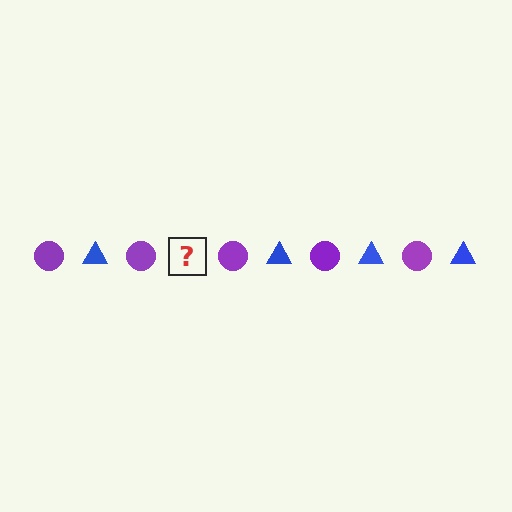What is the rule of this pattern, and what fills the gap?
The rule is that the pattern alternates between purple circle and blue triangle. The gap should be filled with a blue triangle.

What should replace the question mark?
The question mark should be replaced with a blue triangle.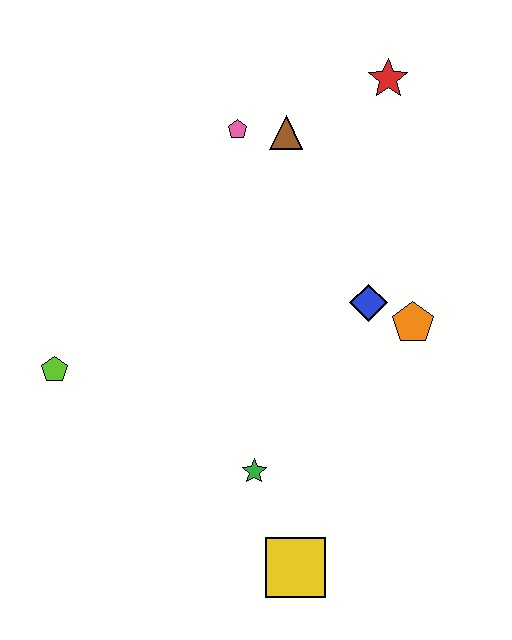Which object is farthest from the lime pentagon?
The red star is farthest from the lime pentagon.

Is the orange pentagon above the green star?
Yes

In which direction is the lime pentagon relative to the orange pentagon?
The lime pentagon is to the left of the orange pentagon.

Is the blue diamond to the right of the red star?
No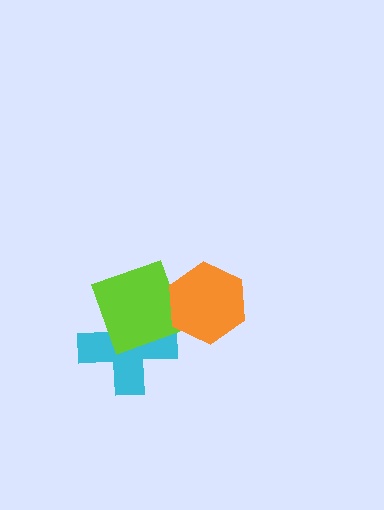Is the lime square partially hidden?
Yes, it is partially covered by another shape.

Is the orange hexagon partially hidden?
No, no other shape covers it.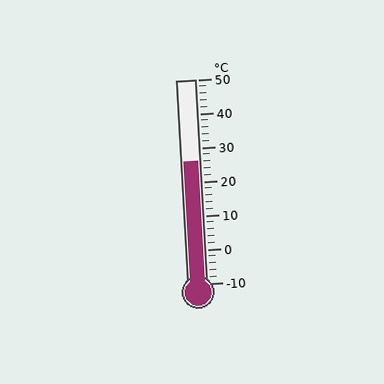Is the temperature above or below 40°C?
The temperature is below 40°C.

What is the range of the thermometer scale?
The thermometer scale ranges from -10°C to 50°C.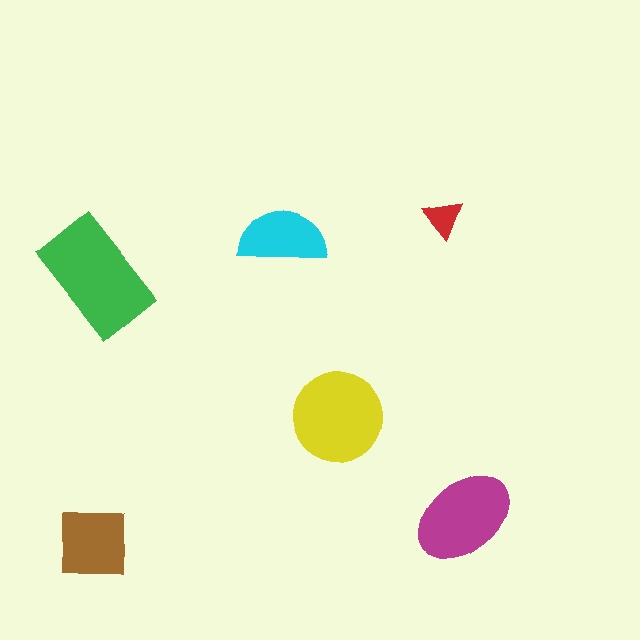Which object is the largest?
The green rectangle.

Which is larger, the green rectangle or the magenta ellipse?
The green rectangle.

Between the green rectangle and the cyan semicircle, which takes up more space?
The green rectangle.